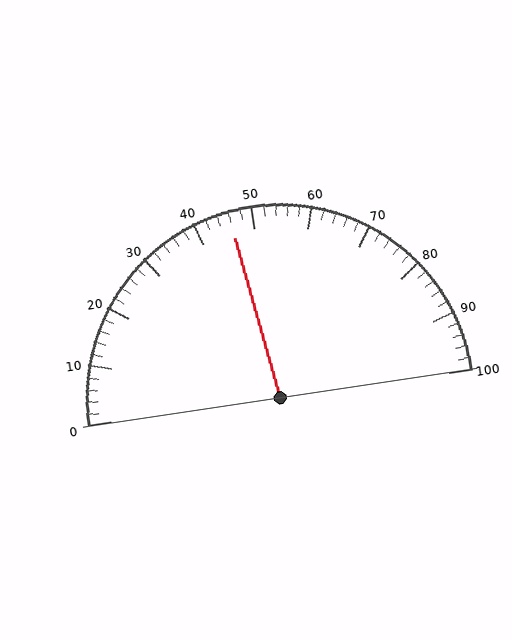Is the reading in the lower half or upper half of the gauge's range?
The reading is in the lower half of the range (0 to 100).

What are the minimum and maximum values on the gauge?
The gauge ranges from 0 to 100.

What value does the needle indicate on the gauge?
The needle indicates approximately 46.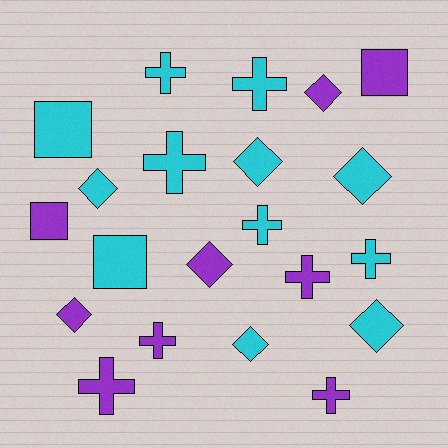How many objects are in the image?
There are 21 objects.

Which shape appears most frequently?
Cross, with 9 objects.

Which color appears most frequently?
Cyan, with 12 objects.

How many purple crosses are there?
There are 4 purple crosses.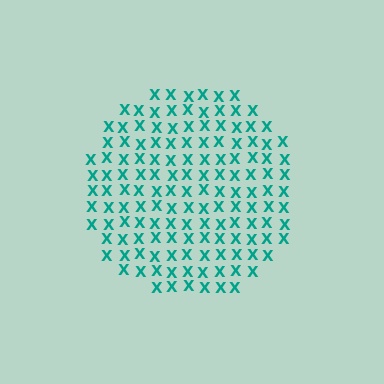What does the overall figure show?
The overall figure shows a circle.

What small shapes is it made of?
It is made of small letter X's.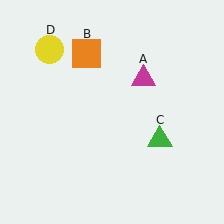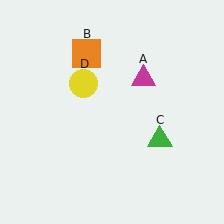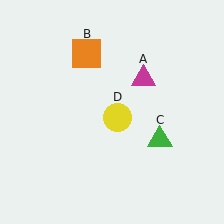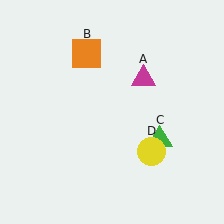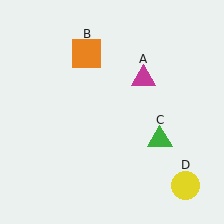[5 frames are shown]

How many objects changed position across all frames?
1 object changed position: yellow circle (object D).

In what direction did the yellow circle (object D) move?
The yellow circle (object D) moved down and to the right.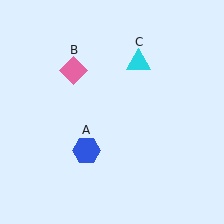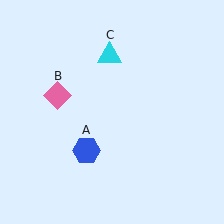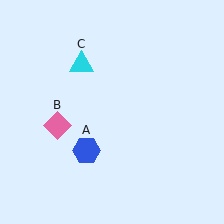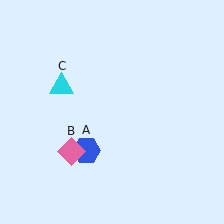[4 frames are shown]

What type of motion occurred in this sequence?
The pink diamond (object B), cyan triangle (object C) rotated counterclockwise around the center of the scene.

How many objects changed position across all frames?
2 objects changed position: pink diamond (object B), cyan triangle (object C).